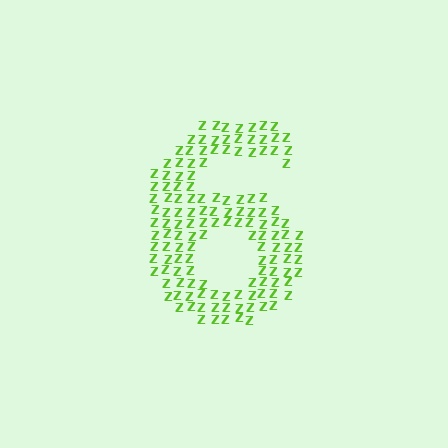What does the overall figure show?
The overall figure shows the digit 6.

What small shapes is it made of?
It is made of small letter Z's.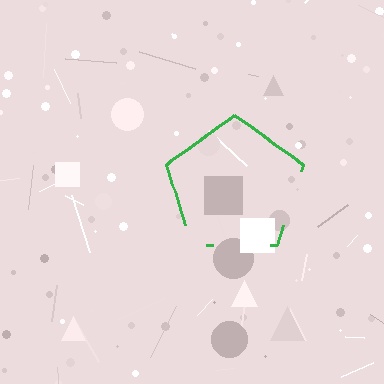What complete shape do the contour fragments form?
The contour fragments form a pentagon.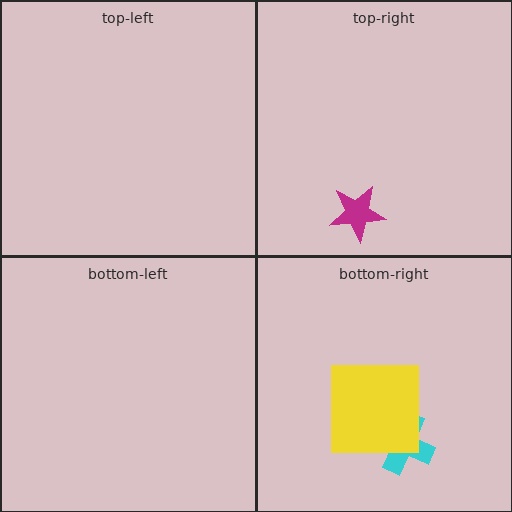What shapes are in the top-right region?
The magenta star.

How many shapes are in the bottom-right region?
2.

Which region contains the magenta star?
The top-right region.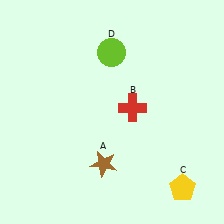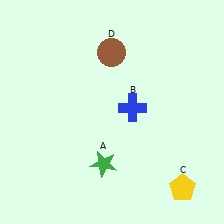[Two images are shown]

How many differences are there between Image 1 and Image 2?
There are 3 differences between the two images.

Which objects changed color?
A changed from brown to green. B changed from red to blue. D changed from lime to brown.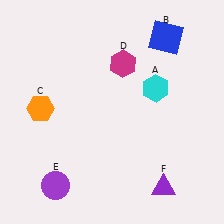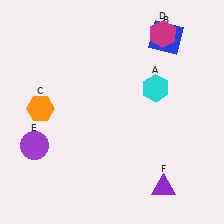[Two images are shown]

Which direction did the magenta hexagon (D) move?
The magenta hexagon (D) moved right.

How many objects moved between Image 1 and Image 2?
2 objects moved between the two images.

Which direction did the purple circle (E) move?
The purple circle (E) moved up.